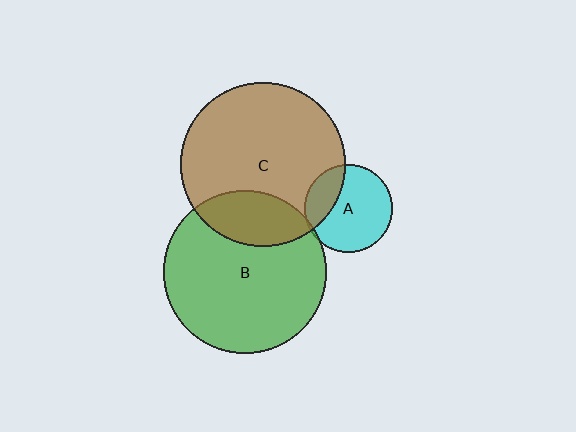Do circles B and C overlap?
Yes.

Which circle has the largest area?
Circle C (brown).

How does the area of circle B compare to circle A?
Approximately 3.4 times.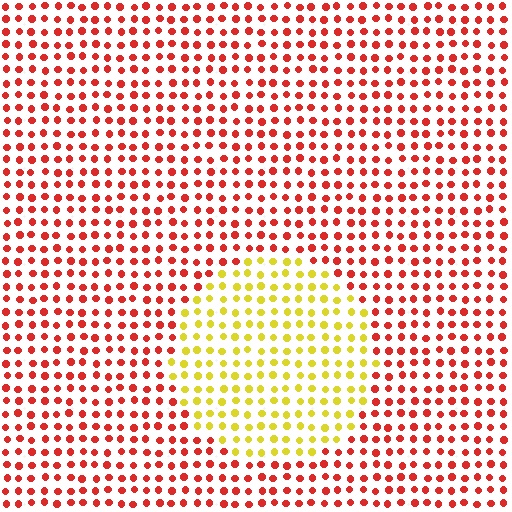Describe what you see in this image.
The image is filled with small red elements in a uniform arrangement. A circle-shaped region is visible where the elements are tinted to a slightly different hue, forming a subtle color boundary.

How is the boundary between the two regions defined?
The boundary is defined purely by a slight shift in hue (about 58 degrees). Spacing, size, and orientation are identical on both sides.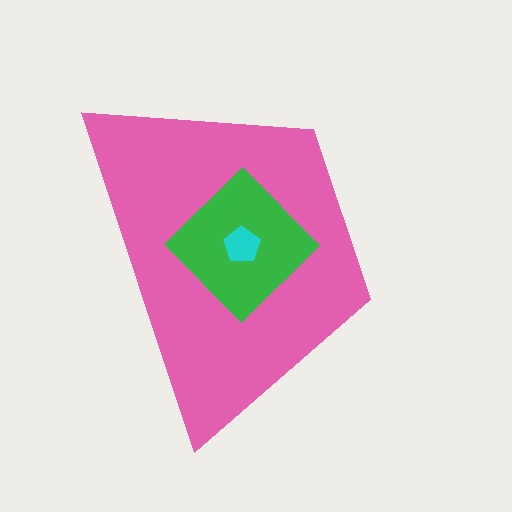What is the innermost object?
The cyan pentagon.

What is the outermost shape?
The pink trapezoid.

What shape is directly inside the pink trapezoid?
The green diamond.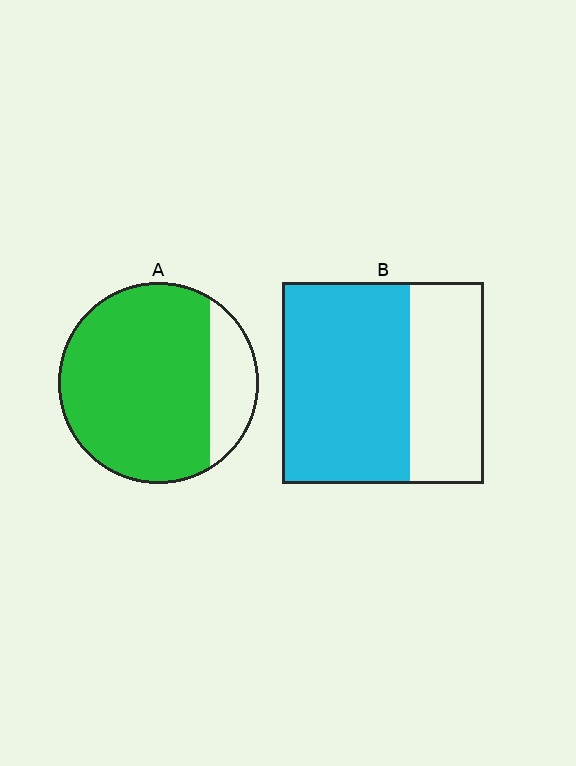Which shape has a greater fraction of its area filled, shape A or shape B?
Shape A.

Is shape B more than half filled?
Yes.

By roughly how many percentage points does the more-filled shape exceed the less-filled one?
By roughly 20 percentage points (A over B).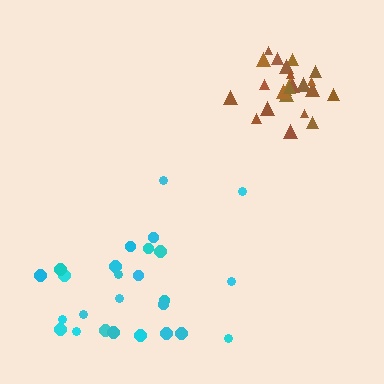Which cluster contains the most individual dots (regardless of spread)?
Cyan (27).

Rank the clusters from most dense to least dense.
brown, cyan.